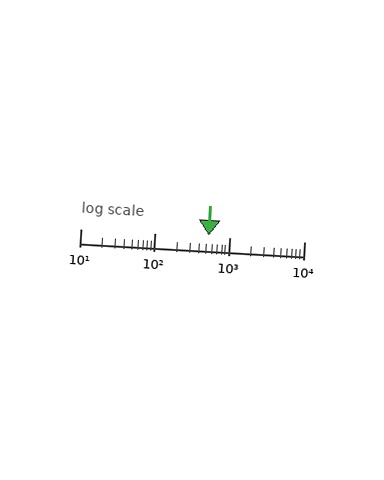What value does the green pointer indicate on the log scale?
The pointer indicates approximately 520.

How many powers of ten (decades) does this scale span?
The scale spans 3 decades, from 10 to 10000.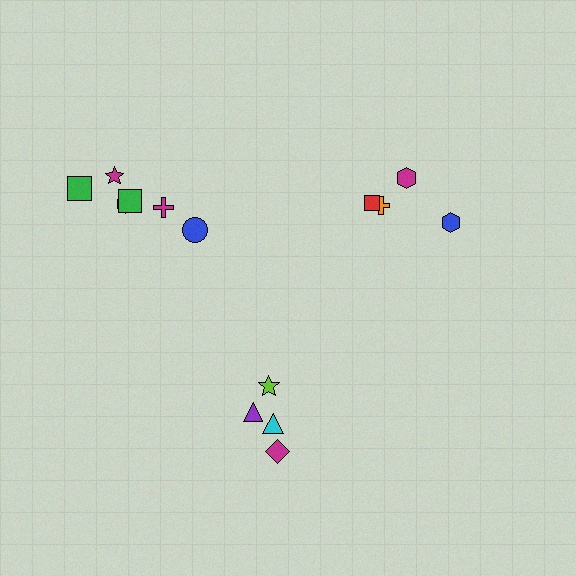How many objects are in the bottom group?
There are 4 objects.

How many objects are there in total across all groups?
There are 14 objects.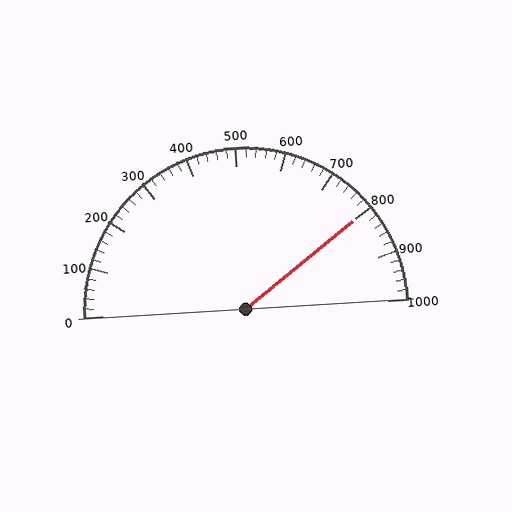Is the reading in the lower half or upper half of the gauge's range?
The reading is in the upper half of the range (0 to 1000).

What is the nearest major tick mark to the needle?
The nearest major tick mark is 800.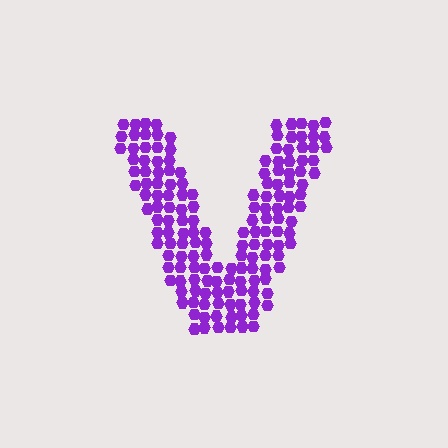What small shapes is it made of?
It is made of small hexagons.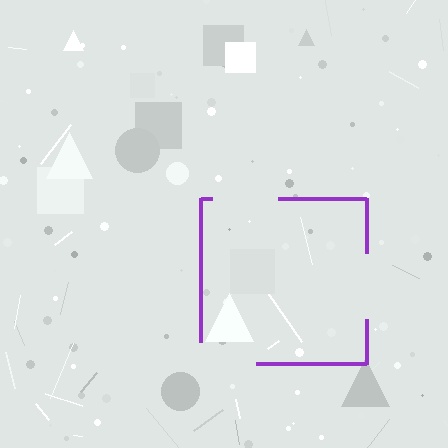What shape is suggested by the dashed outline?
The dashed outline suggests a square.